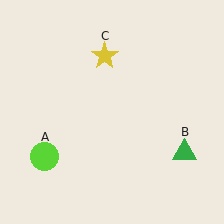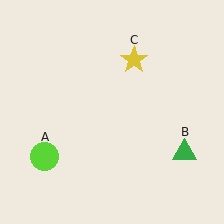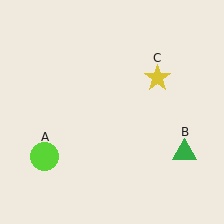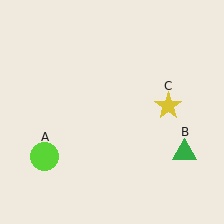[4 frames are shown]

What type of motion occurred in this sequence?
The yellow star (object C) rotated clockwise around the center of the scene.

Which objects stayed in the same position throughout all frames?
Lime circle (object A) and green triangle (object B) remained stationary.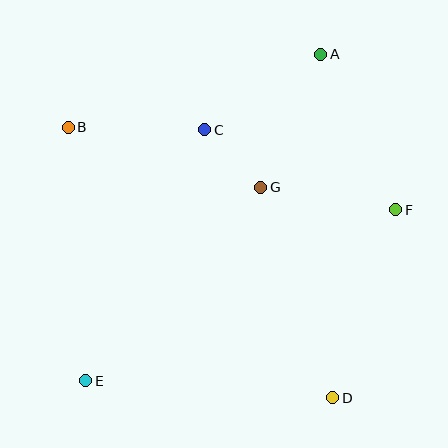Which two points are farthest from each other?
Points A and E are farthest from each other.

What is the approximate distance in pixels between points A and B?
The distance between A and B is approximately 263 pixels.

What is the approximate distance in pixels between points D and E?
The distance between D and E is approximately 247 pixels.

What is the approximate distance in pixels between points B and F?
The distance between B and F is approximately 338 pixels.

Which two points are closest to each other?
Points C and G are closest to each other.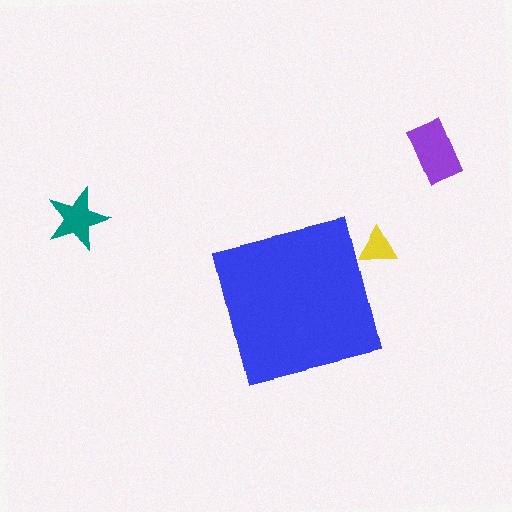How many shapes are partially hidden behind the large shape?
1 shape is partially hidden.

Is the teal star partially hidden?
No, the teal star is fully visible.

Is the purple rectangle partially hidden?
No, the purple rectangle is fully visible.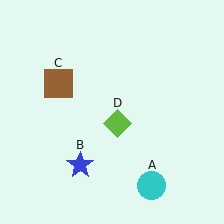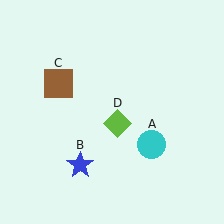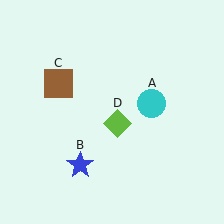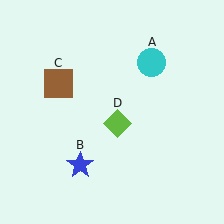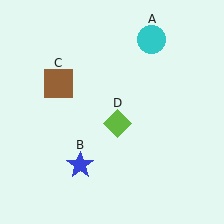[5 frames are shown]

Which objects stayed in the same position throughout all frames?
Blue star (object B) and brown square (object C) and lime diamond (object D) remained stationary.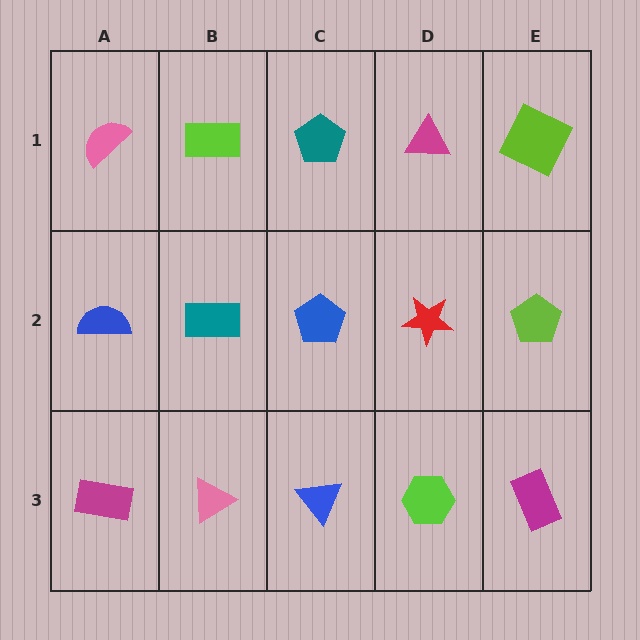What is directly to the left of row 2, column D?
A blue pentagon.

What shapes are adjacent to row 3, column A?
A blue semicircle (row 2, column A), a pink triangle (row 3, column B).